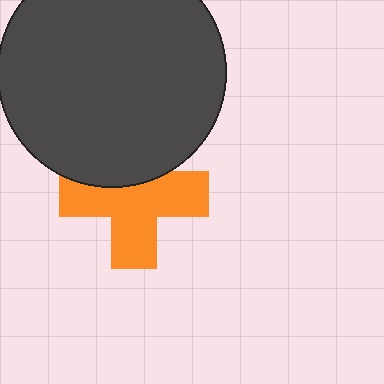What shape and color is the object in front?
The object in front is a dark gray circle.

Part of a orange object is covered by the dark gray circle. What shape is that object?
It is a cross.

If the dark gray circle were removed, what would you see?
You would see the complete orange cross.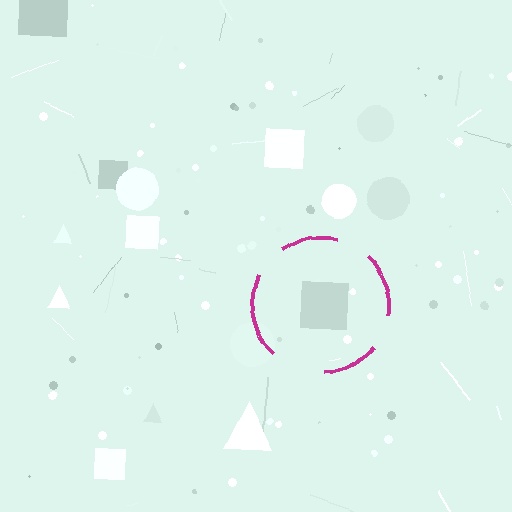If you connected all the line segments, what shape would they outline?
They would outline a circle.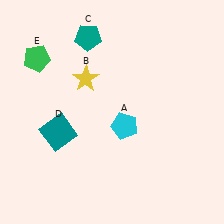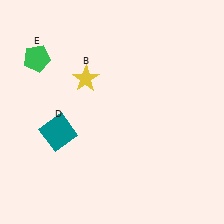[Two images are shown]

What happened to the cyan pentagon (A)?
The cyan pentagon (A) was removed in Image 2. It was in the bottom-right area of Image 1.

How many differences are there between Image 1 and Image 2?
There are 2 differences between the two images.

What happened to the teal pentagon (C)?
The teal pentagon (C) was removed in Image 2. It was in the top-left area of Image 1.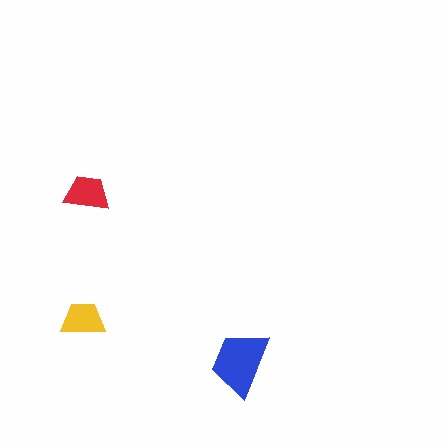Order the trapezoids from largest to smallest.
the blue one, the red one, the yellow one.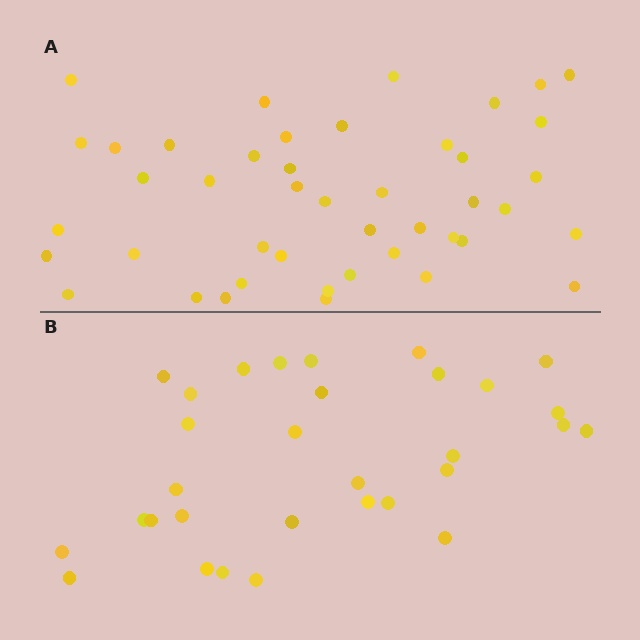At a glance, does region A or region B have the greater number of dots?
Region A (the top region) has more dots.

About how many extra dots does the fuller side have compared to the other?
Region A has approximately 15 more dots than region B.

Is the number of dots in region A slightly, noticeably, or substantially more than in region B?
Region A has noticeably more, but not dramatically so. The ratio is roughly 1.4 to 1.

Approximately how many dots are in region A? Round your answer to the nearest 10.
About 40 dots. (The exact count is 44, which rounds to 40.)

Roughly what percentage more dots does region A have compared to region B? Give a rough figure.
About 40% more.